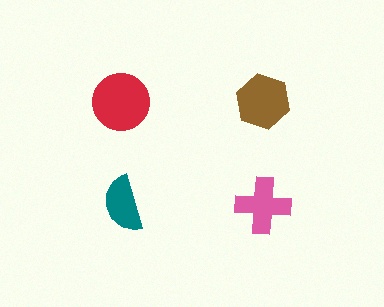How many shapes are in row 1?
2 shapes.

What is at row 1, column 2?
A brown hexagon.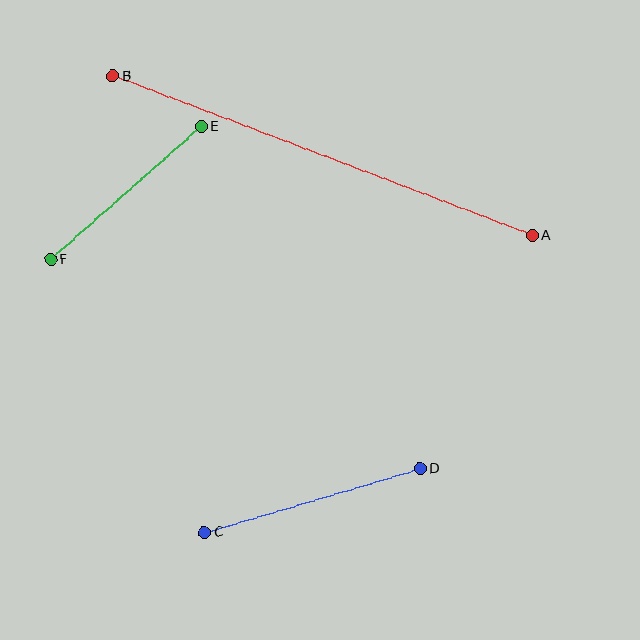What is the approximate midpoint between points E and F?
The midpoint is at approximately (126, 193) pixels.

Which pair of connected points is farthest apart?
Points A and B are farthest apart.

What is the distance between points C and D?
The distance is approximately 225 pixels.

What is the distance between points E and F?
The distance is approximately 201 pixels.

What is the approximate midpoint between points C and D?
The midpoint is at approximately (312, 501) pixels.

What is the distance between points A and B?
The distance is approximately 449 pixels.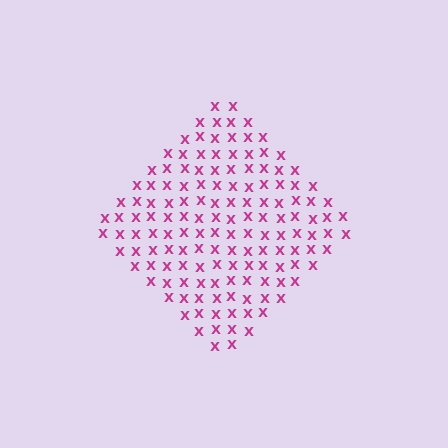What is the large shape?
The large shape is a diamond.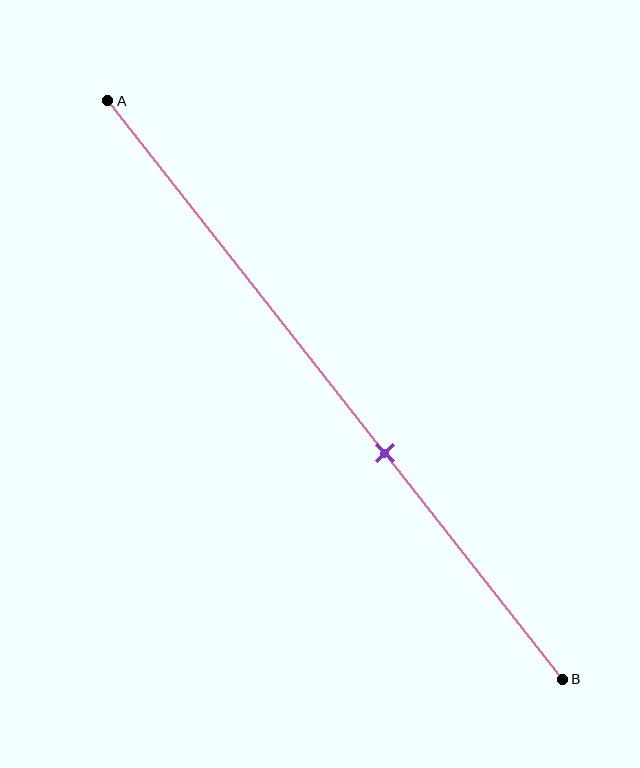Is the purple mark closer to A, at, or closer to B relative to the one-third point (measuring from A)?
The purple mark is closer to point B than the one-third point of segment AB.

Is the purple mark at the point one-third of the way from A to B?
No, the mark is at about 60% from A, not at the 33% one-third point.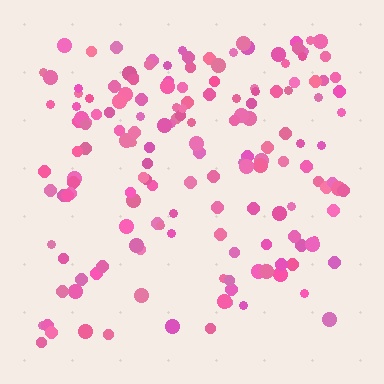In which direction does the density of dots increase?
From bottom to top, with the top side densest.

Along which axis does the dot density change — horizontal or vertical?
Vertical.